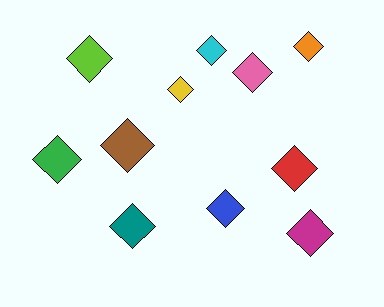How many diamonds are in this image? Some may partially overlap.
There are 11 diamonds.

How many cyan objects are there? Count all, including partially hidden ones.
There is 1 cyan object.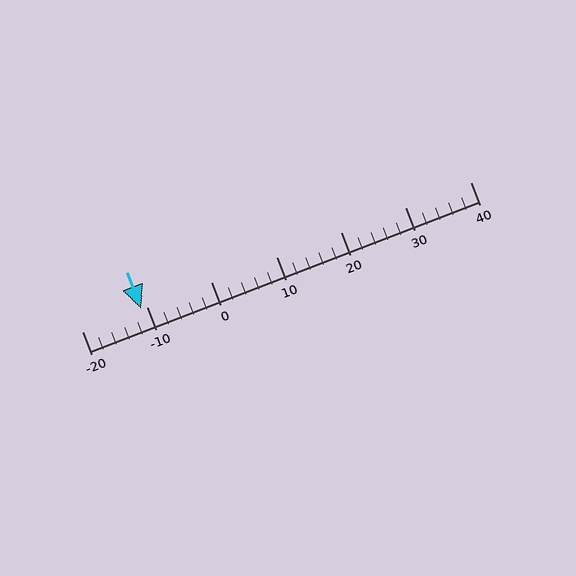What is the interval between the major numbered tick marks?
The major tick marks are spaced 10 units apart.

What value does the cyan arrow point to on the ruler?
The cyan arrow points to approximately -11.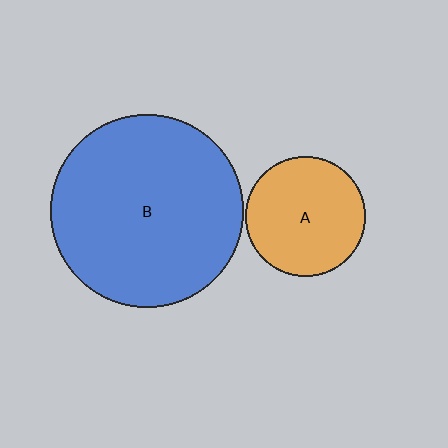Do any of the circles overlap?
No, none of the circles overlap.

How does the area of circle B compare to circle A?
Approximately 2.6 times.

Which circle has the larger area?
Circle B (blue).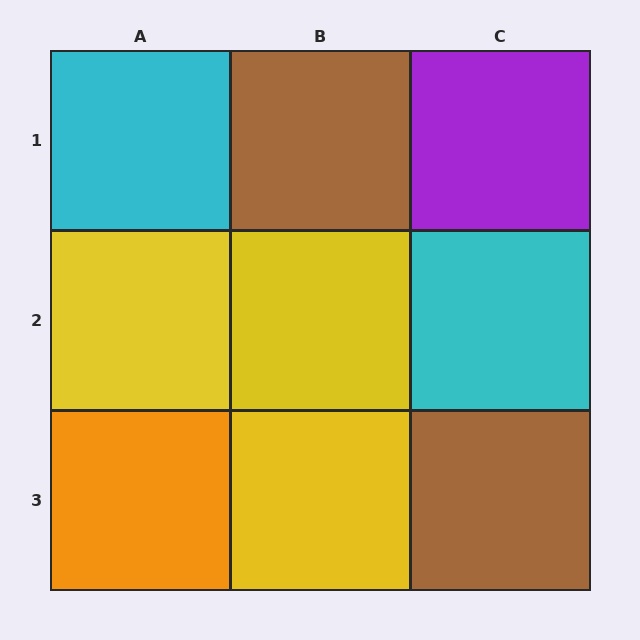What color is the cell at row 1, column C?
Purple.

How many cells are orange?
1 cell is orange.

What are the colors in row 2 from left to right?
Yellow, yellow, cyan.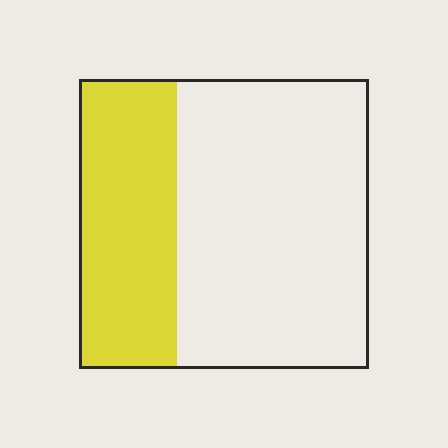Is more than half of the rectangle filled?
No.